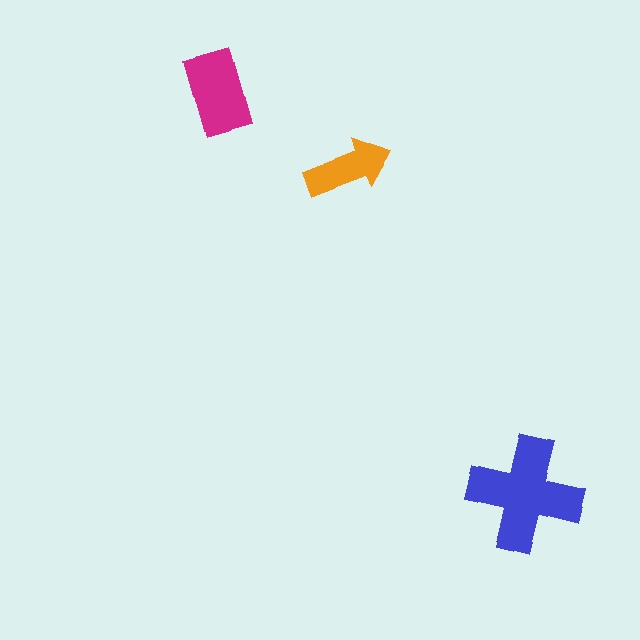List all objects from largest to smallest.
The blue cross, the magenta rectangle, the orange arrow.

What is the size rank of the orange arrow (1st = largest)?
3rd.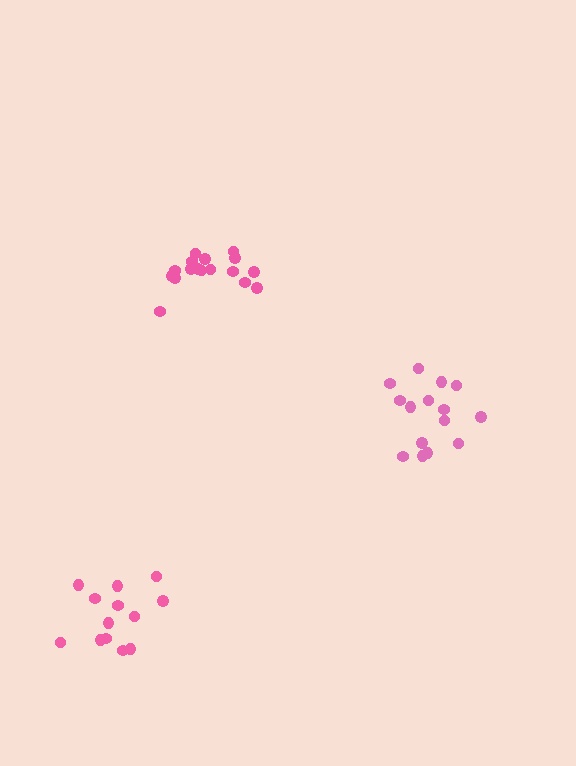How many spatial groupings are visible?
There are 3 spatial groupings.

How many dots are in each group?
Group 1: 17 dots, Group 2: 15 dots, Group 3: 13 dots (45 total).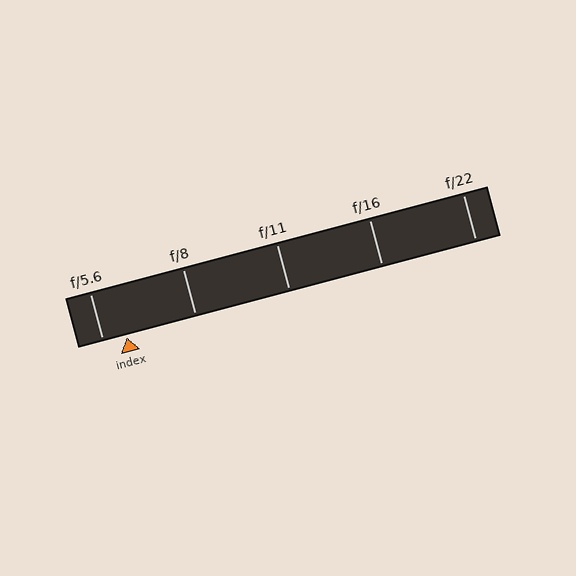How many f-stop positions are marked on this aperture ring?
There are 5 f-stop positions marked.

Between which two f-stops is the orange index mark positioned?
The index mark is between f/5.6 and f/8.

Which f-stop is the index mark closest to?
The index mark is closest to f/5.6.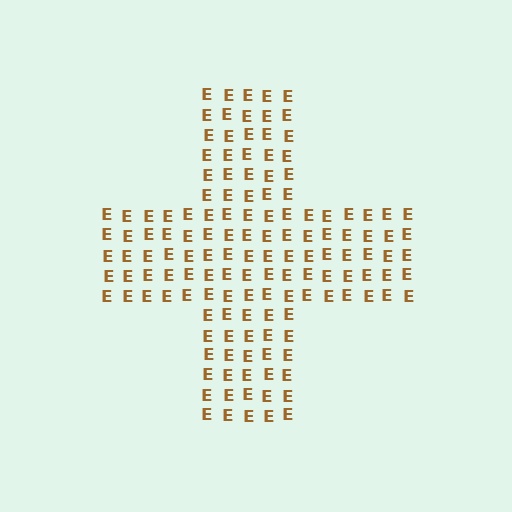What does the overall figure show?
The overall figure shows a cross.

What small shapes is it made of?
It is made of small letter E's.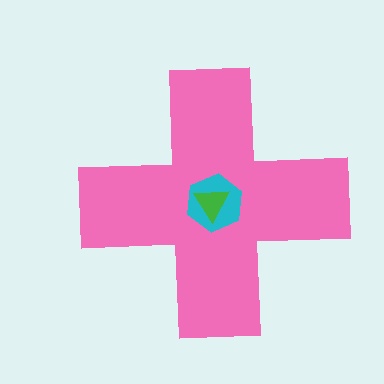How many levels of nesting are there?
3.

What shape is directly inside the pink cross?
The cyan hexagon.